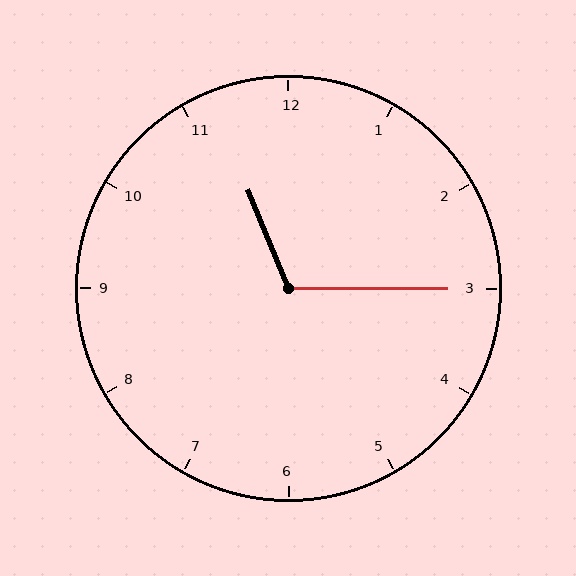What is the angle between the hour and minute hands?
Approximately 112 degrees.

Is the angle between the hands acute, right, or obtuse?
It is obtuse.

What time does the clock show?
11:15.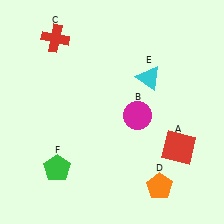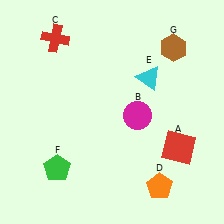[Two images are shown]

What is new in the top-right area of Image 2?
A brown hexagon (G) was added in the top-right area of Image 2.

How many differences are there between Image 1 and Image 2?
There is 1 difference between the two images.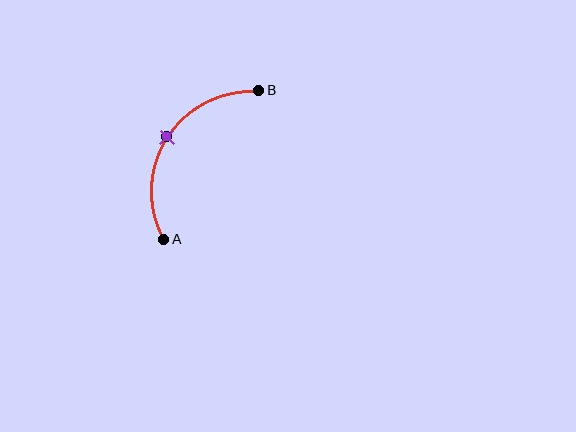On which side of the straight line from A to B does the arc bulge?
The arc bulges to the left of the straight line connecting A and B.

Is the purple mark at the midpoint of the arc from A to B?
Yes. The purple mark lies on the arc at equal arc-length from both A and B — it is the arc midpoint.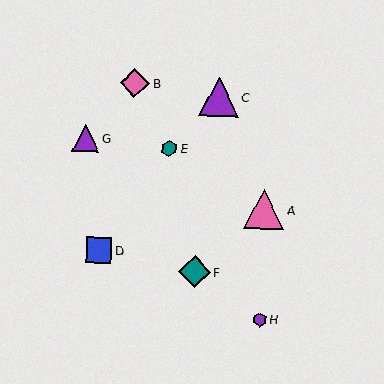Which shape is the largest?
The pink triangle (labeled A) is the largest.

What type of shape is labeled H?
Shape H is a purple hexagon.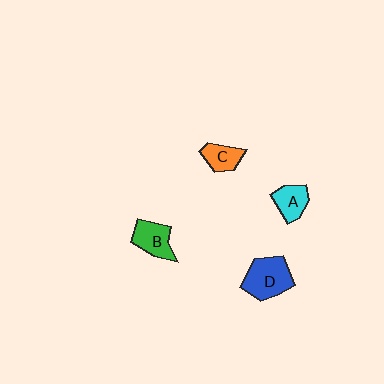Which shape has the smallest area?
Shape C (orange).